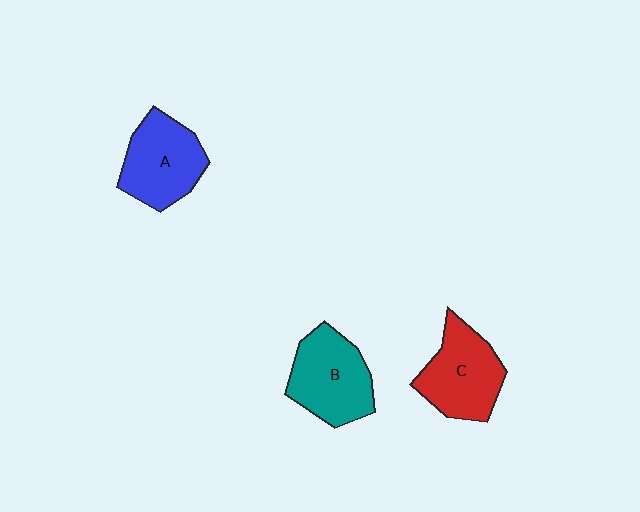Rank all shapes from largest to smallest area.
From largest to smallest: B (teal), C (red), A (blue).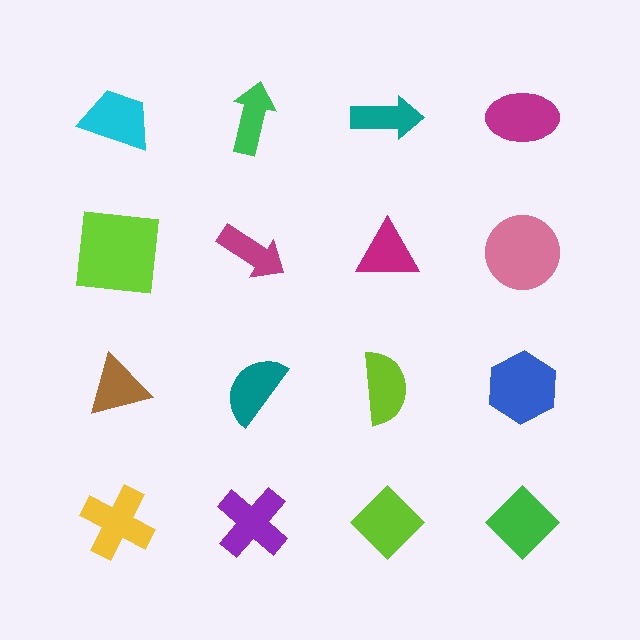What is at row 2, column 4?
A pink circle.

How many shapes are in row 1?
4 shapes.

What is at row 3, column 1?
A brown triangle.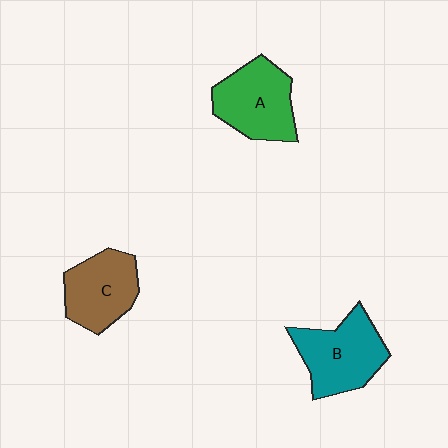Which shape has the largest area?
Shape B (teal).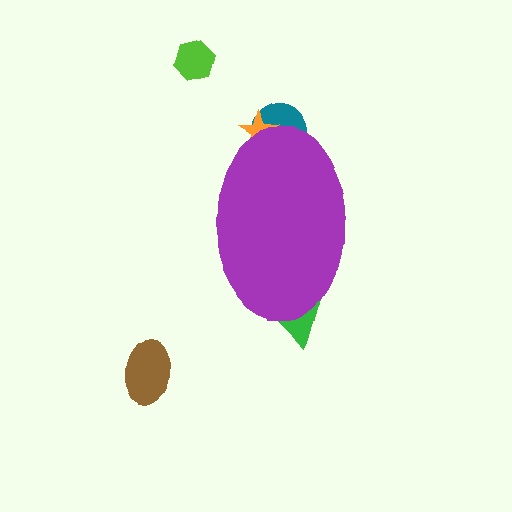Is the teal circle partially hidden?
Yes, the teal circle is partially hidden behind the purple ellipse.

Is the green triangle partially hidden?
Yes, the green triangle is partially hidden behind the purple ellipse.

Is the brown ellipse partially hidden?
No, the brown ellipse is fully visible.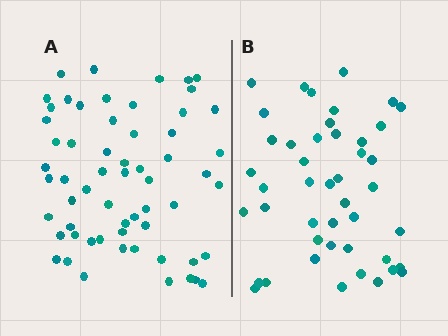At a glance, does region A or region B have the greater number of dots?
Region A (the left region) has more dots.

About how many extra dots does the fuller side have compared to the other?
Region A has approximately 15 more dots than region B.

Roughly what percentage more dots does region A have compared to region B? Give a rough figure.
About 35% more.